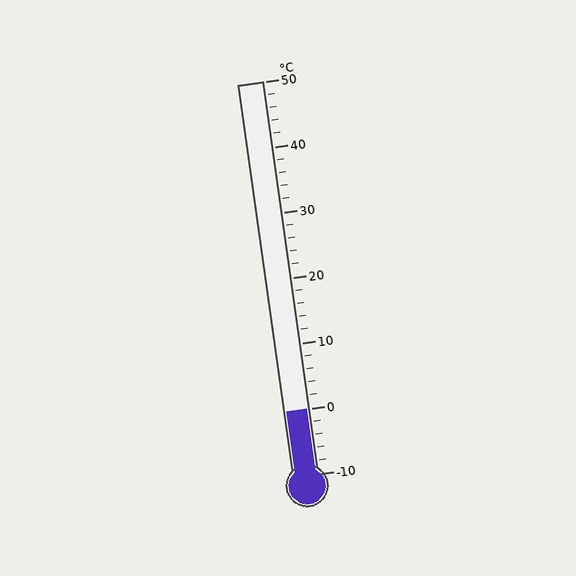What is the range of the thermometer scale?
The thermometer scale ranges from -10°C to 50°C.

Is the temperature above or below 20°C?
The temperature is below 20°C.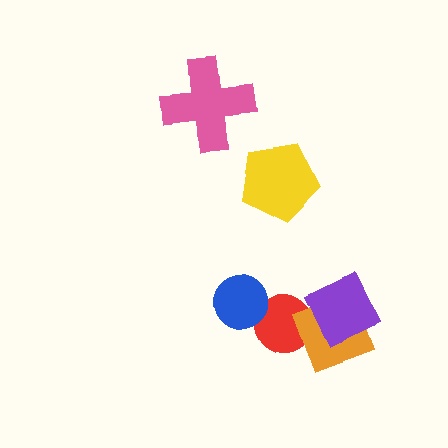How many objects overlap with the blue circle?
1 object overlaps with the blue circle.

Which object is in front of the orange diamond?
The purple square is in front of the orange diamond.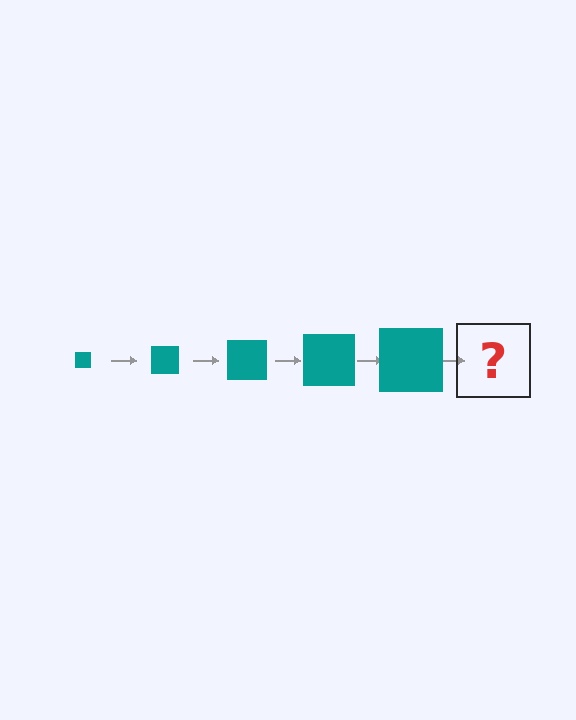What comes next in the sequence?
The next element should be a teal square, larger than the previous one.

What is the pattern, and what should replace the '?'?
The pattern is that the square gets progressively larger each step. The '?' should be a teal square, larger than the previous one.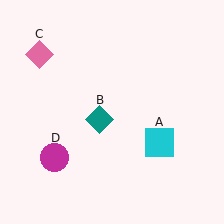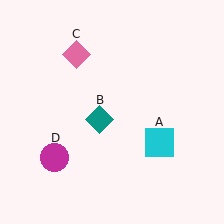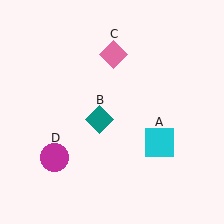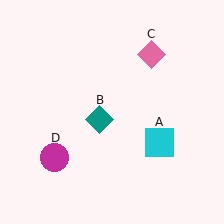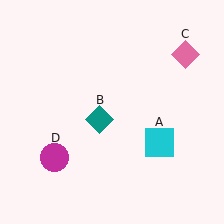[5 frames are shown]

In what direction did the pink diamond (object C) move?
The pink diamond (object C) moved right.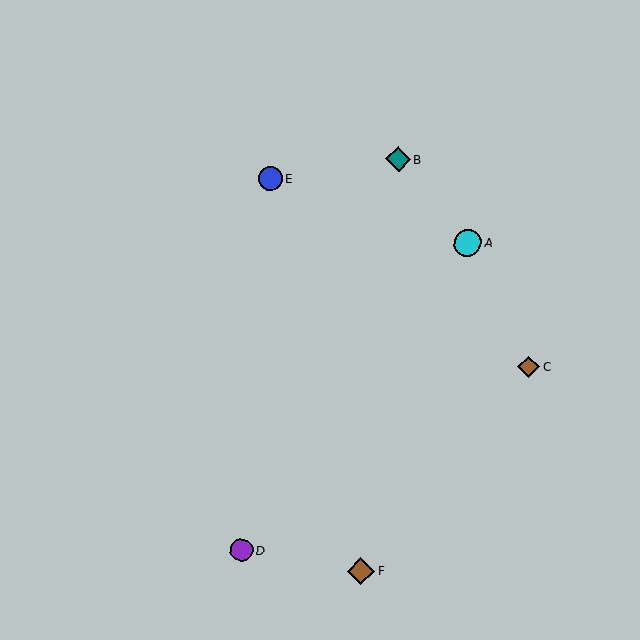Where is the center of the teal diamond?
The center of the teal diamond is at (398, 159).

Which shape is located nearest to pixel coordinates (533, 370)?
The brown diamond (labeled C) at (529, 367) is nearest to that location.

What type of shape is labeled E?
Shape E is a blue circle.